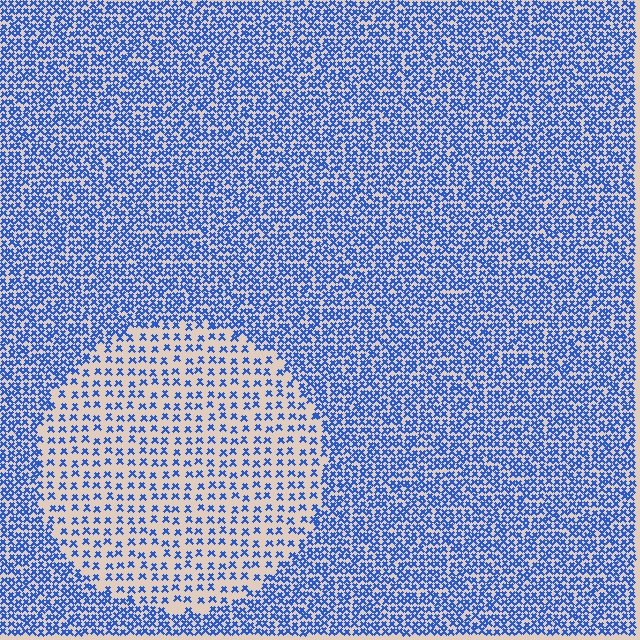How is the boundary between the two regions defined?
The boundary is defined by a change in element density (approximately 2.3x ratio). All elements are the same color, size, and shape.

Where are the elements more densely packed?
The elements are more densely packed outside the circle boundary.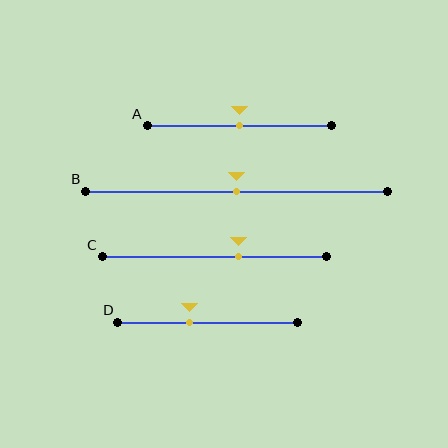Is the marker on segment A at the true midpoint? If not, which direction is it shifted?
Yes, the marker on segment A is at the true midpoint.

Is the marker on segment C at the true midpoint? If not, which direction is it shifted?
No, the marker on segment C is shifted to the right by about 11% of the segment length.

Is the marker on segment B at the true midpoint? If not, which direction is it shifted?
Yes, the marker on segment B is at the true midpoint.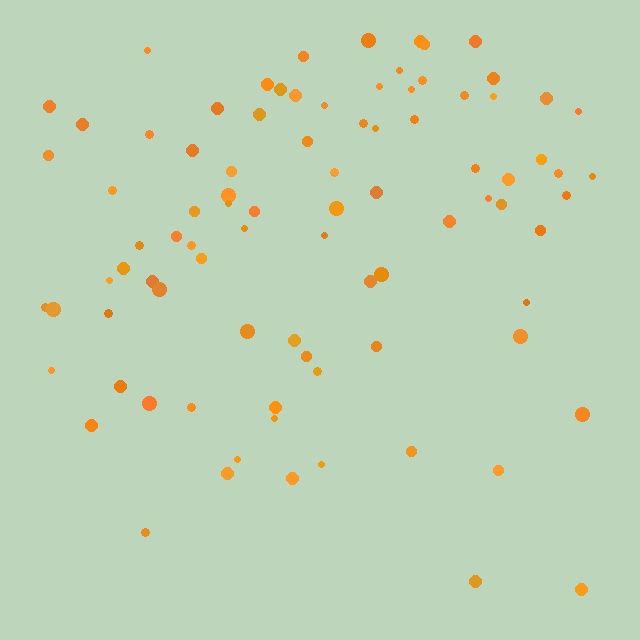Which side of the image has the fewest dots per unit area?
The bottom.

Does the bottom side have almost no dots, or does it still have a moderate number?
Still a moderate number, just noticeably fewer than the top.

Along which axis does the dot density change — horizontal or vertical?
Vertical.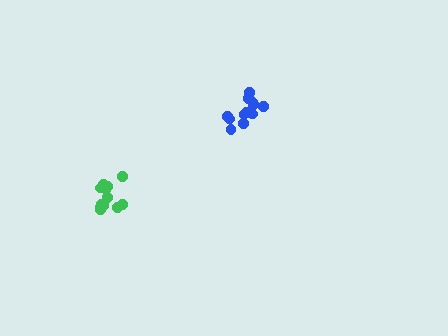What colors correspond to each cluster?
The clusters are colored: green, blue.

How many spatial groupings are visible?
There are 2 spatial groupings.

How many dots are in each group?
Group 1: 12 dots, Group 2: 13 dots (25 total).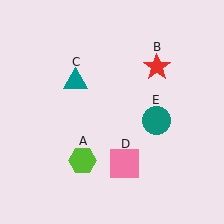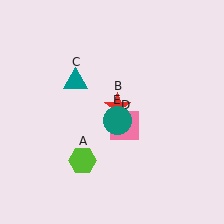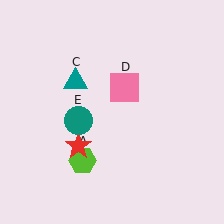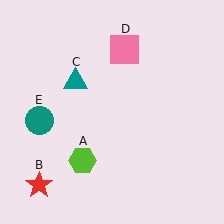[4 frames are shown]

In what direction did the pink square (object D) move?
The pink square (object D) moved up.